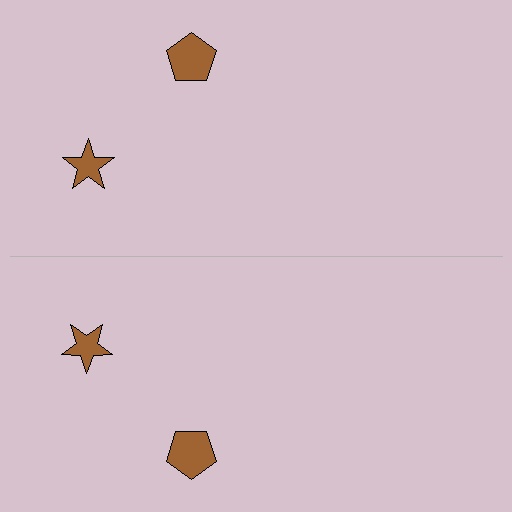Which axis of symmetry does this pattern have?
The pattern has a horizontal axis of symmetry running through the center of the image.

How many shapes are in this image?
There are 4 shapes in this image.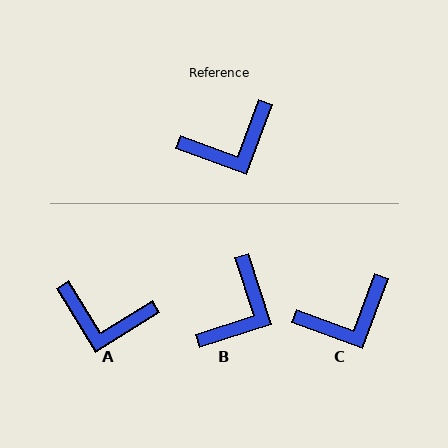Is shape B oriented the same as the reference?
No, it is off by about 38 degrees.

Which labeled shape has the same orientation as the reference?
C.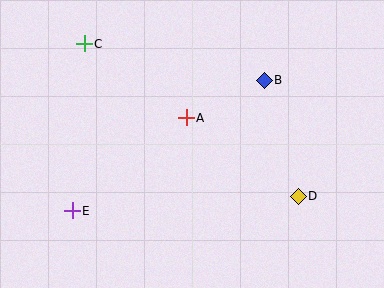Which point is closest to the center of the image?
Point A at (186, 118) is closest to the center.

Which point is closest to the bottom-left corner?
Point E is closest to the bottom-left corner.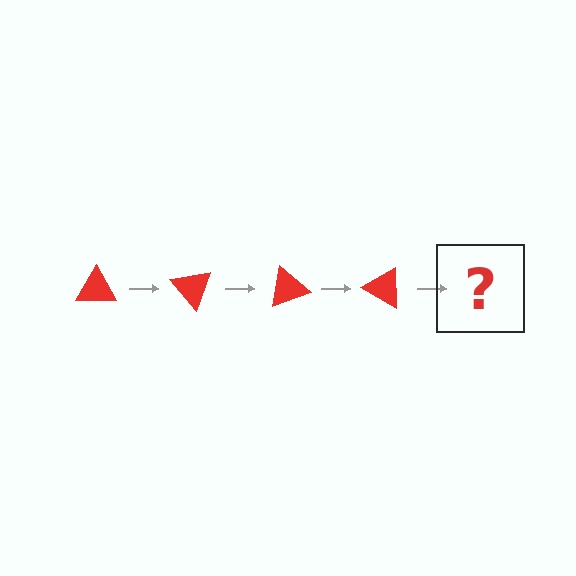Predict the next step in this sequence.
The next step is a red triangle rotated 200 degrees.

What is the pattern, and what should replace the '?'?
The pattern is that the triangle rotates 50 degrees each step. The '?' should be a red triangle rotated 200 degrees.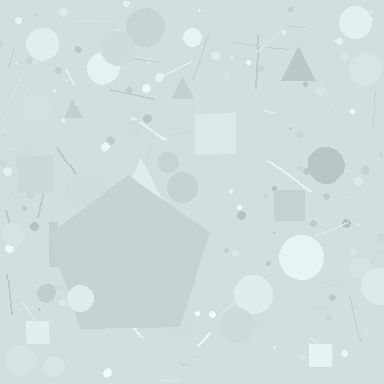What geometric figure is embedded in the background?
A pentagon is embedded in the background.